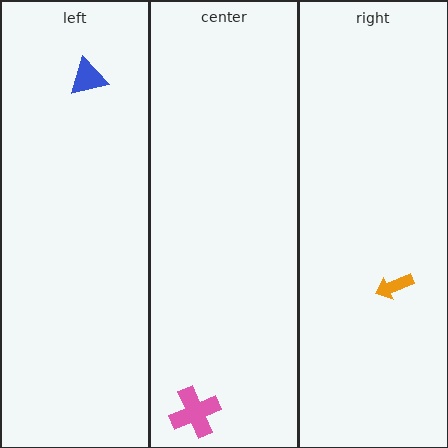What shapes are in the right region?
The orange arrow.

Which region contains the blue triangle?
The left region.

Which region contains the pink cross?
The center region.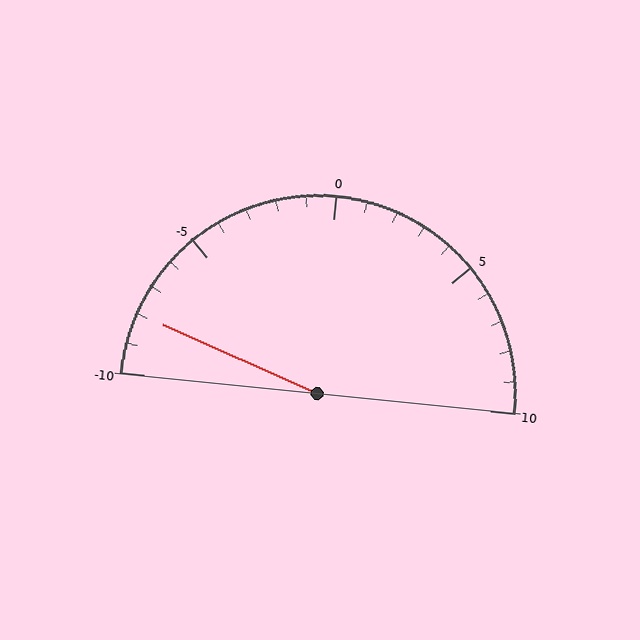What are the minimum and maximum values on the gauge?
The gauge ranges from -10 to 10.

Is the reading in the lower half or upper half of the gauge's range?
The reading is in the lower half of the range (-10 to 10).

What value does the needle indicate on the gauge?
The needle indicates approximately -8.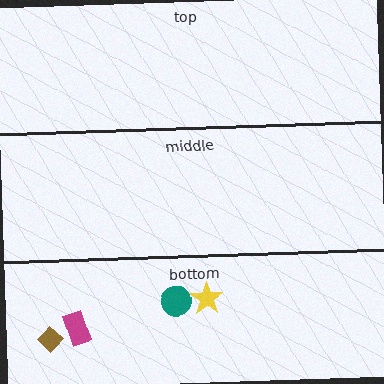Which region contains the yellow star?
The bottom region.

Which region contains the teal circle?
The bottom region.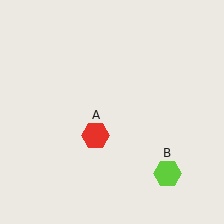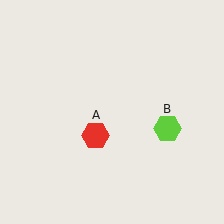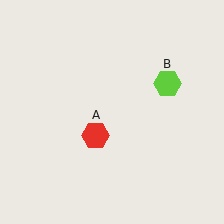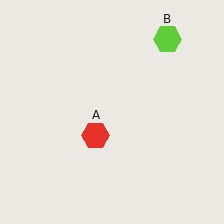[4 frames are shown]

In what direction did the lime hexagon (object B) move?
The lime hexagon (object B) moved up.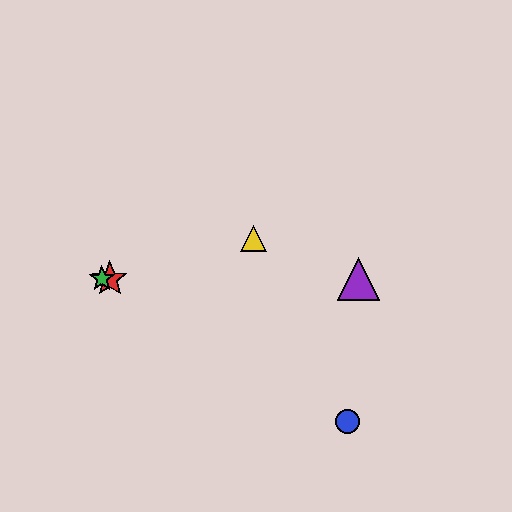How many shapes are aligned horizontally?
3 shapes (the red star, the green star, the purple triangle) are aligned horizontally.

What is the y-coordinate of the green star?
The green star is at y≈279.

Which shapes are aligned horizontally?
The red star, the green star, the purple triangle are aligned horizontally.